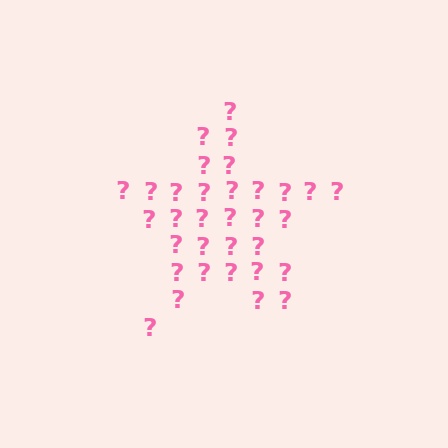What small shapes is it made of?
It is made of small question marks.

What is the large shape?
The large shape is a star.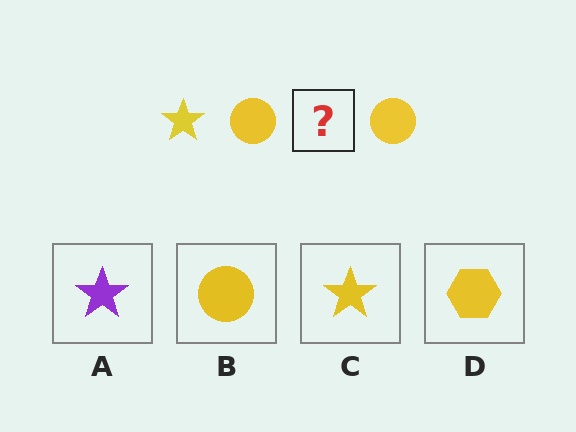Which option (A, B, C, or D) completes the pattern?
C.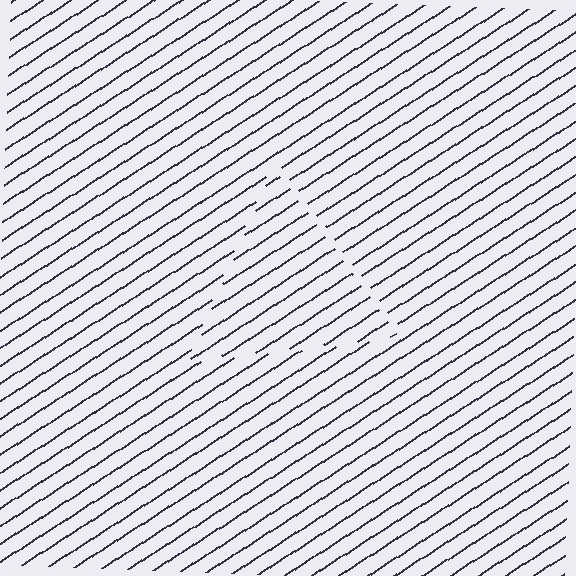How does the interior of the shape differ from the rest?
The interior of the shape contains the same grating, shifted by half a period — the contour is defined by the phase discontinuity where line-ends from the inner and outer gratings abut.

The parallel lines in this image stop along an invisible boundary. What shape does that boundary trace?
An illusory triangle. The interior of the shape contains the same grating, shifted by half a period — the contour is defined by the phase discontinuity where line-ends from the inner and outer gratings abut.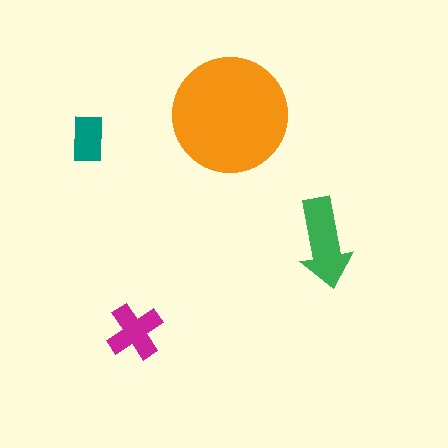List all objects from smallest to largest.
The teal rectangle, the magenta cross, the green arrow, the orange circle.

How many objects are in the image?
There are 4 objects in the image.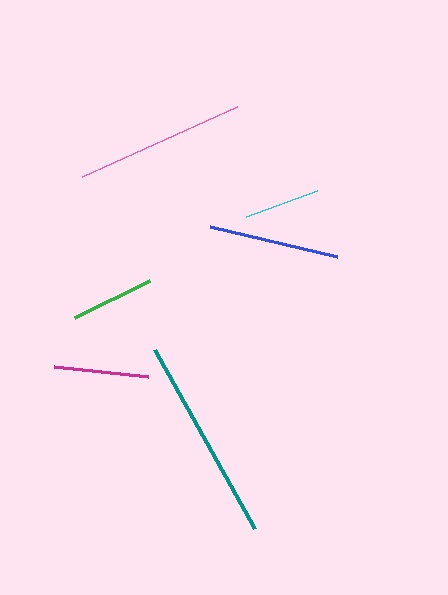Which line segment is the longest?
The teal line is the longest at approximately 205 pixels.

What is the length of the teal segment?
The teal segment is approximately 205 pixels long.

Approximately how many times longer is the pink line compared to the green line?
The pink line is approximately 2.0 times the length of the green line.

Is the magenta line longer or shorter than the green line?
The magenta line is longer than the green line.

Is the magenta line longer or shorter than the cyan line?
The magenta line is longer than the cyan line.